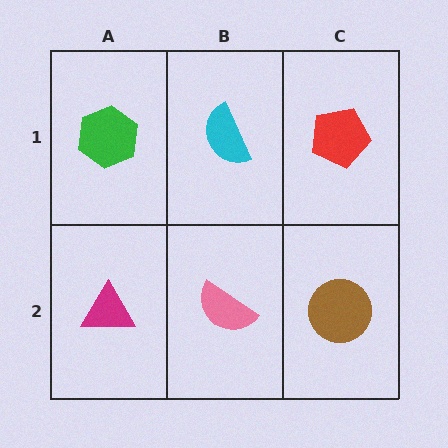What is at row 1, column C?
A red pentagon.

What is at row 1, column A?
A green hexagon.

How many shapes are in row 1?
3 shapes.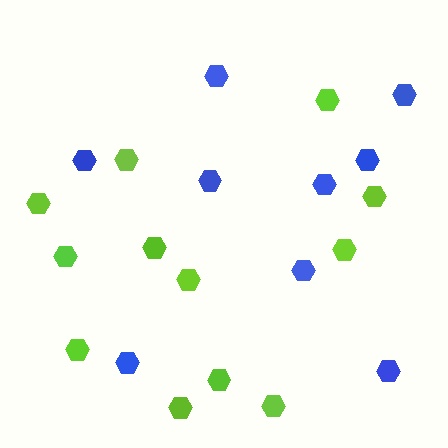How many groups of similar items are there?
There are 2 groups: one group of blue hexagons (9) and one group of lime hexagons (12).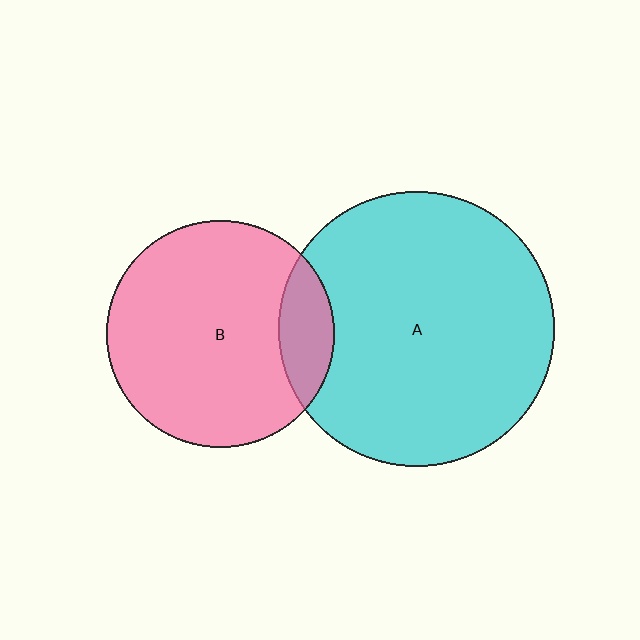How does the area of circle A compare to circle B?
Approximately 1.5 times.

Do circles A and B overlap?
Yes.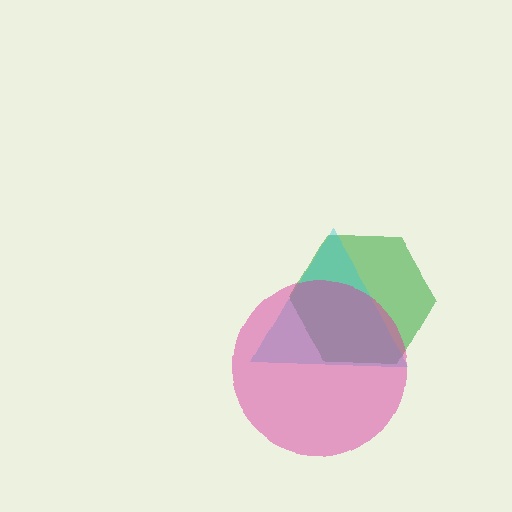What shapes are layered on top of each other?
The layered shapes are: a green hexagon, a cyan triangle, a magenta circle.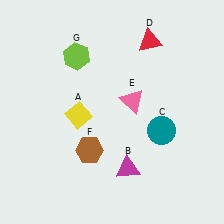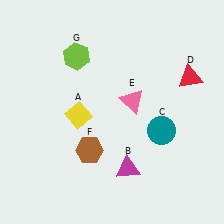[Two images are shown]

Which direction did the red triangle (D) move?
The red triangle (D) moved right.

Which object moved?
The red triangle (D) moved right.